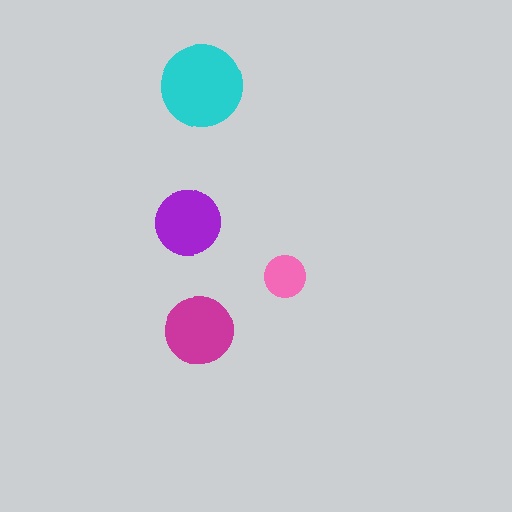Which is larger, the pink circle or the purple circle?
The purple one.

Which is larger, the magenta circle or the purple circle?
The magenta one.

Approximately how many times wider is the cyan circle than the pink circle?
About 2 times wider.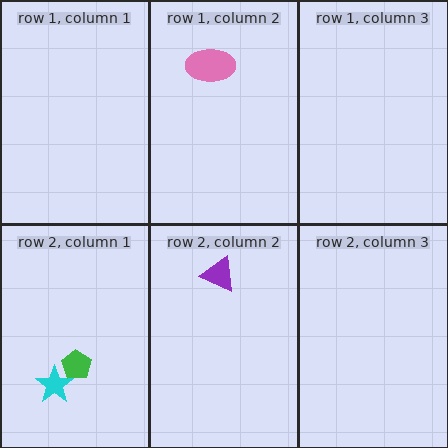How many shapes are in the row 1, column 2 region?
1.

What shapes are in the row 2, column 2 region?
The purple triangle.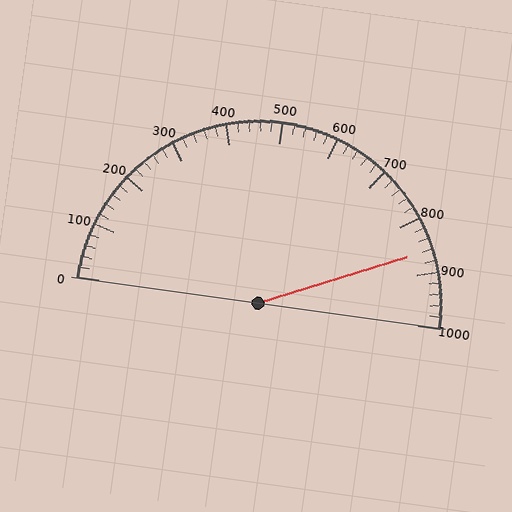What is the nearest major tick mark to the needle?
The nearest major tick mark is 900.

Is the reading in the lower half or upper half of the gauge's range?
The reading is in the upper half of the range (0 to 1000).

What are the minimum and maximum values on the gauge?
The gauge ranges from 0 to 1000.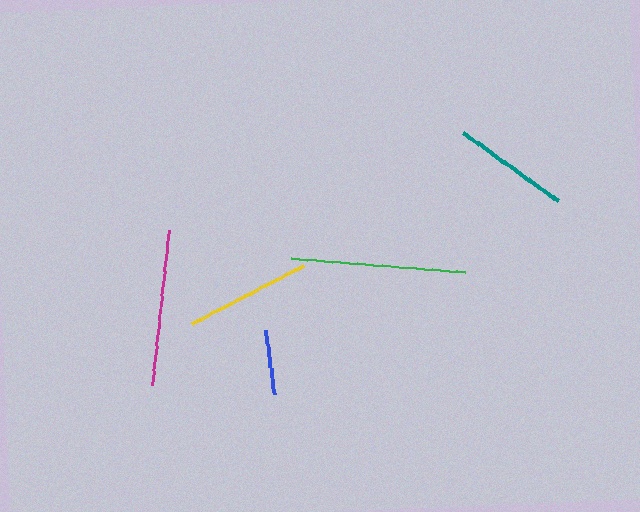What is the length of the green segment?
The green segment is approximately 174 pixels long.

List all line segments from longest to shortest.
From longest to shortest: green, magenta, yellow, teal, blue.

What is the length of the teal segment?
The teal segment is approximately 117 pixels long.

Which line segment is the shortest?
The blue line is the shortest at approximately 64 pixels.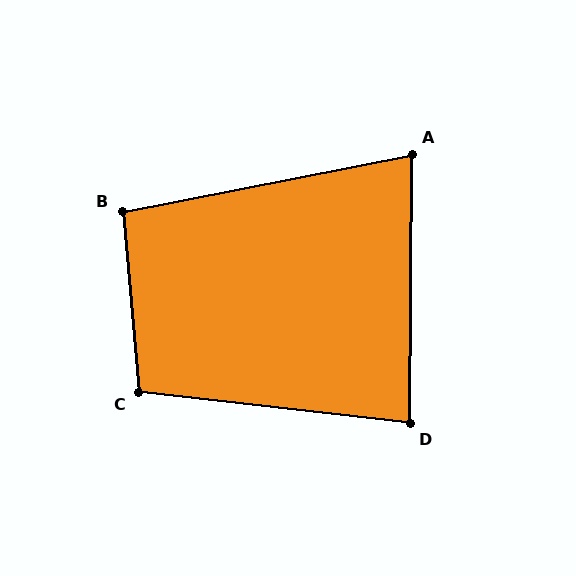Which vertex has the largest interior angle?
C, at approximately 102 degrees.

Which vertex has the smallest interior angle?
A, at approximately 78 degrees.